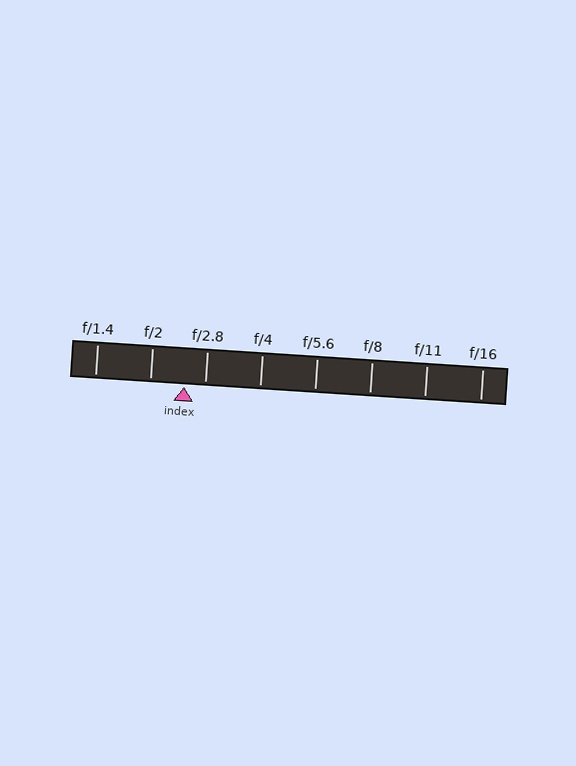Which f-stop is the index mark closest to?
The index mark is closest to f/2.8.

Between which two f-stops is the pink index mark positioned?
The index mark is between f/2 and f/2.8.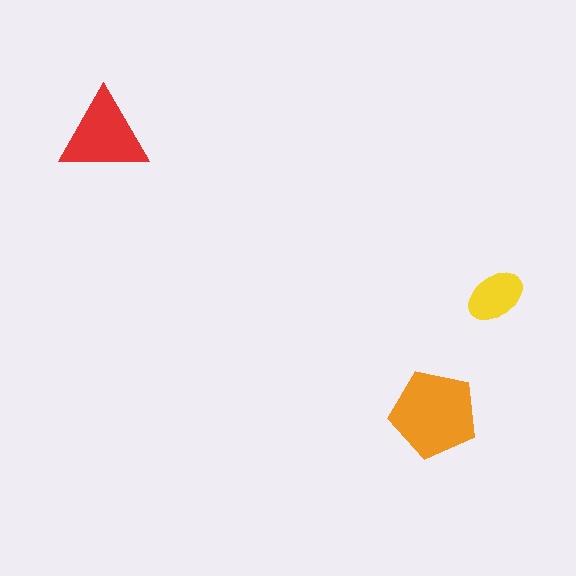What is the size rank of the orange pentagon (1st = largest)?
1st.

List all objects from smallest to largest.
The yellow ellipse, the red triangle, the orange pentagon.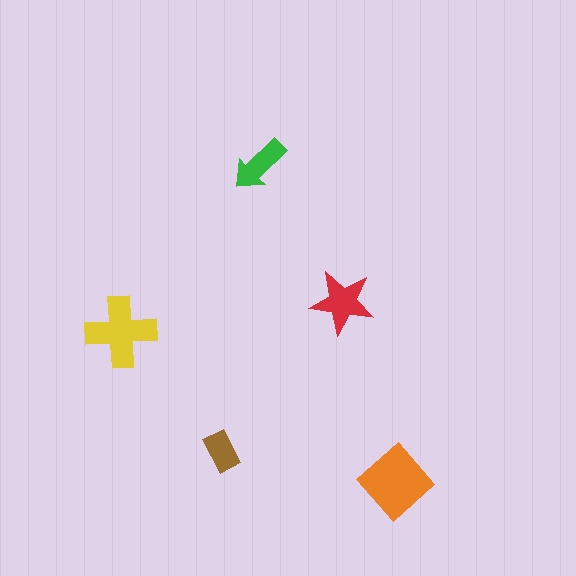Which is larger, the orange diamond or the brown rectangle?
The orange diamond.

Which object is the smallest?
The brown rectangle.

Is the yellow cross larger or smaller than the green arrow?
Larger.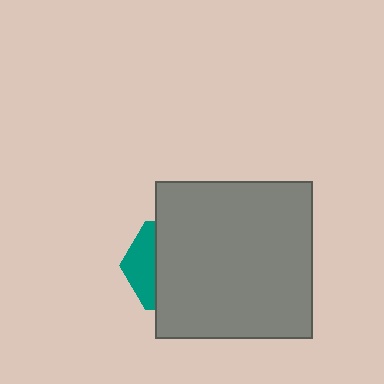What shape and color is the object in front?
The object in front is a gray square.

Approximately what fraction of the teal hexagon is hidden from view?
Roughly 70% of the teal hexagon is hidden behind the gray square.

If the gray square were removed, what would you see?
You would see the complete teal hexagon.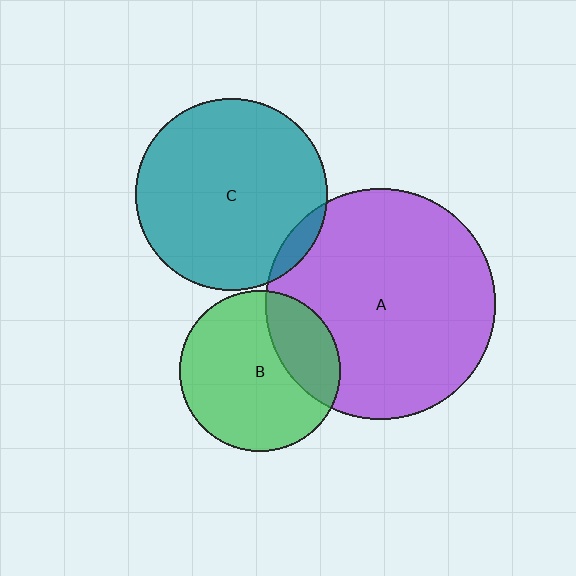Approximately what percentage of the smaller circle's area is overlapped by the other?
Approximately 25%.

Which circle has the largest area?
Circle A (purple).